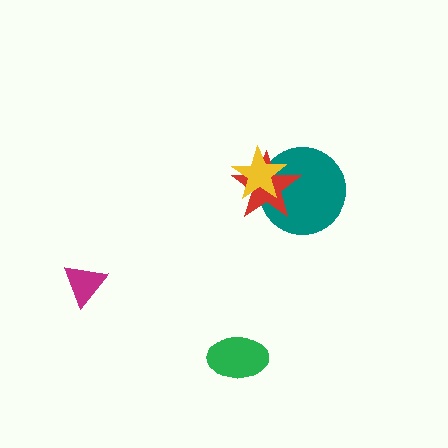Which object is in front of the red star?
The yellow star is in front of the red star.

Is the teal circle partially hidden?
Yes, it is partially covered by another shape.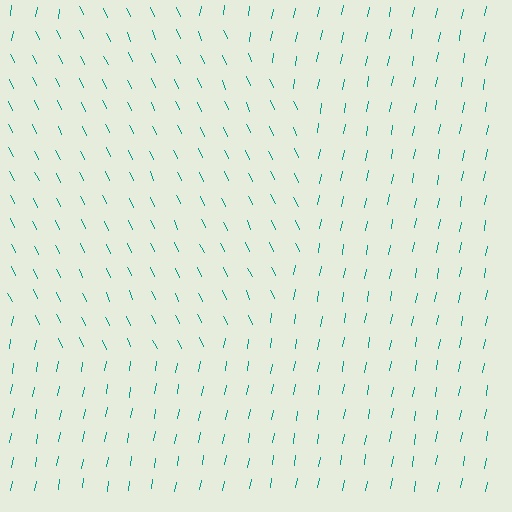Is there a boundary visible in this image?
Yes, there is a texture boundary formed by a change in line orientation.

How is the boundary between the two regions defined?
The boundary is defined purely by a change in line orientation (approximately 35 degrees difference). All lines are the same color and thickness.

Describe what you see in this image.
The image is filled with small teal line segments. A circle region in the image has lines oriented differently from the surrounding lines, creating a visible texture boundary.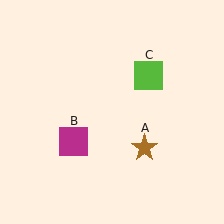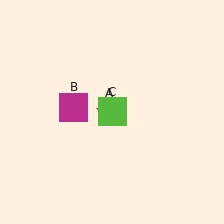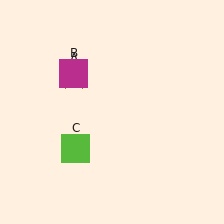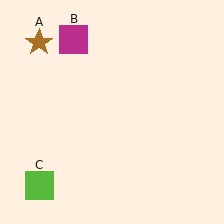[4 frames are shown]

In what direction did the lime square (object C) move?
The lime square (object C) moved down and to the left.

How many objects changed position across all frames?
3 objects changed position: brown star (object A), magenta square (object B), lime square (object C).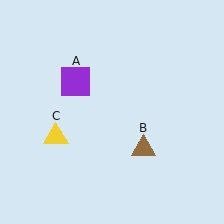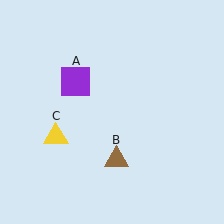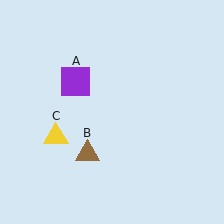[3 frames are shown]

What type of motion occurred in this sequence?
The brown triangle (object B) rotated clockwise around the center of the scene.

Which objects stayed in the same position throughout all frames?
Purple square (object A) and yellow triangle (object C) remained stationary.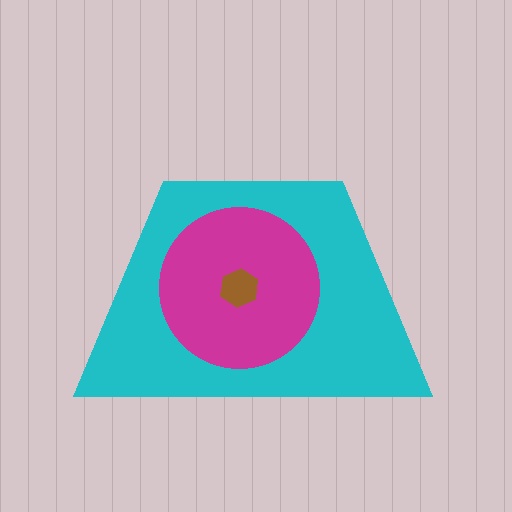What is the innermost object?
The brown hexagon.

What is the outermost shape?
The cyan trapezoid.